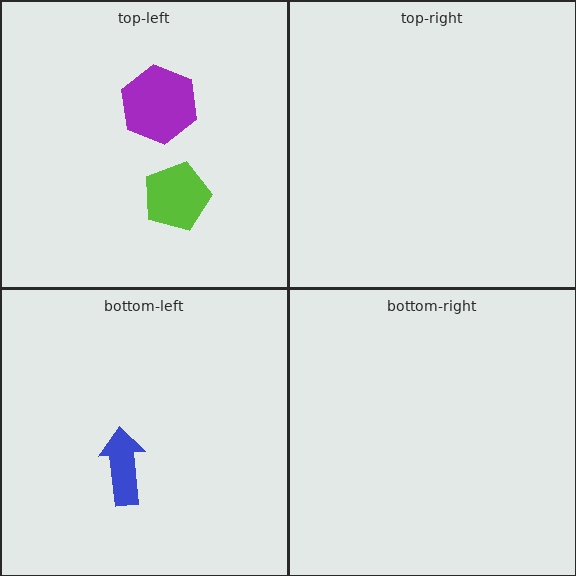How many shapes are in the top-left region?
2.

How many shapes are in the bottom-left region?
1.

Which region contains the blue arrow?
The bottom-left region.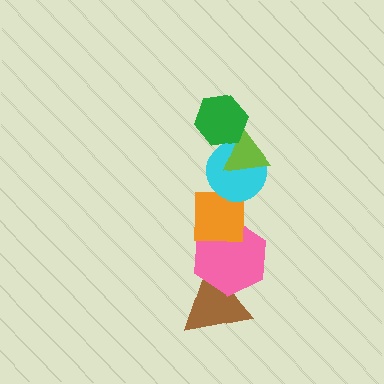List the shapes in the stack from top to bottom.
From top to bottom: the green hexagon, the lime triangle, the cyan circle, the orange square, the pink hexagon, the brown triangle.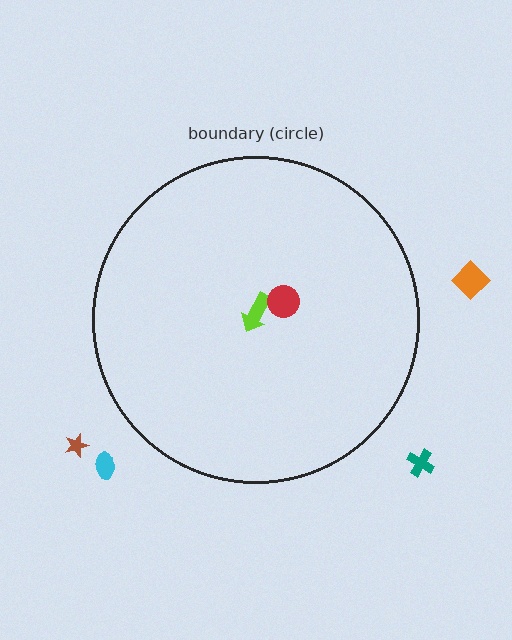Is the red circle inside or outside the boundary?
Inside.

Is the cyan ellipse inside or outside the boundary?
Outside.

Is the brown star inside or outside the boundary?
Outside.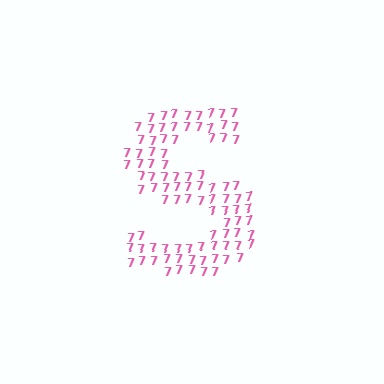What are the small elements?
The small elements are digit 7's.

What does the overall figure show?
The overall figure shows the letter S.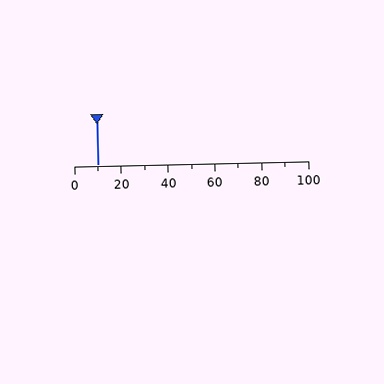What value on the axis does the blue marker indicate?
The marker indicates approximately 10.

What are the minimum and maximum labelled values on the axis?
The axis runs from 0 to 100.